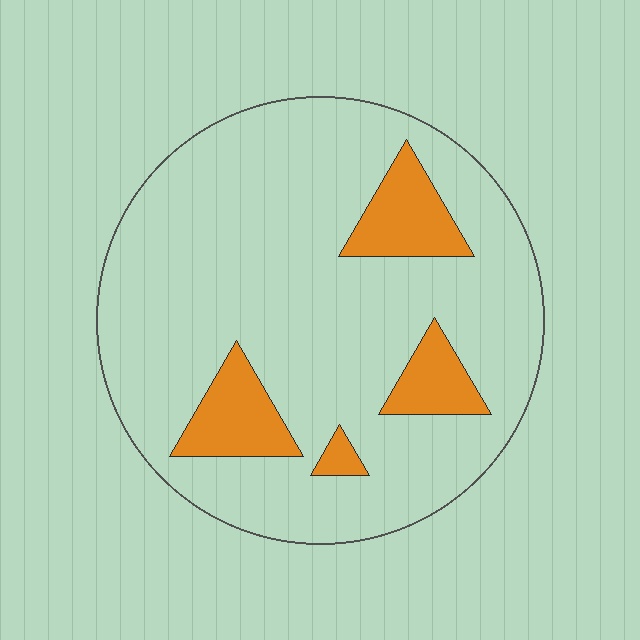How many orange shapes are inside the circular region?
4.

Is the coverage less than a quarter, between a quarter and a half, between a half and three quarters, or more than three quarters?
Less than a quarter.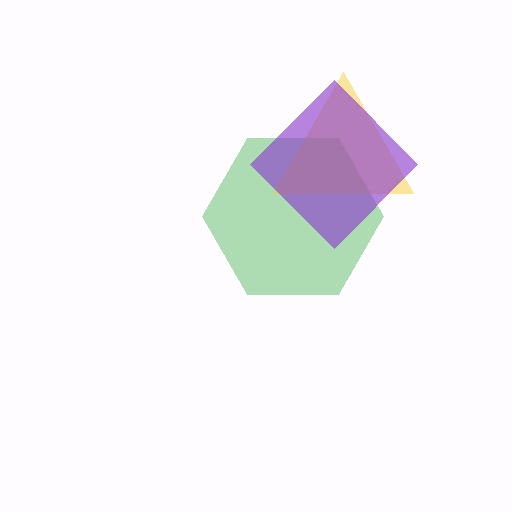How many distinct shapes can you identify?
There are 3 distinct shapes: a green hexagon, a yellow triangle, a purple diamond.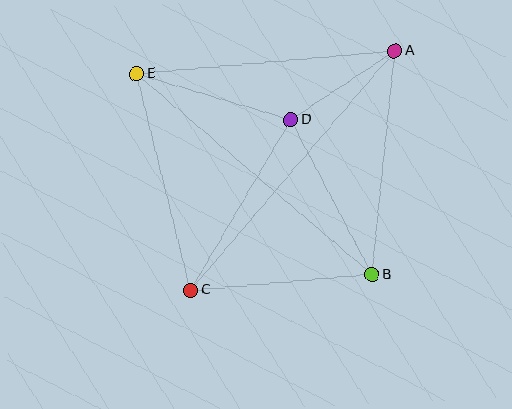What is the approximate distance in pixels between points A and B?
The distance between A and B is approximately 225 pixels.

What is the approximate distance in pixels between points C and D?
The distance between C and D is approximately 198 pixels.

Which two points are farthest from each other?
Points A and C are farthest from each other.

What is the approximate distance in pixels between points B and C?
The distance between B and C is approximately 182 pixels.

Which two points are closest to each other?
Points A and D are closest to each other.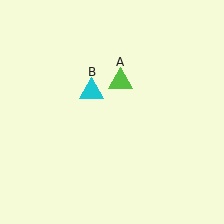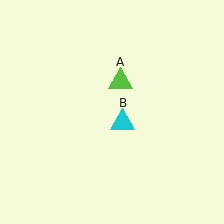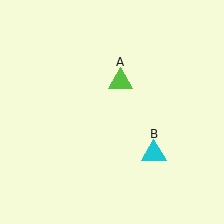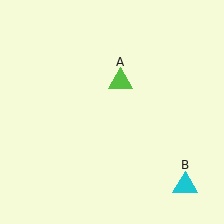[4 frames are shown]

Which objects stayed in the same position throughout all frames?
Lime triangle (object A) remained stationary.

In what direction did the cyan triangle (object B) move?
The cyan triangle (object B) moved down and to the right.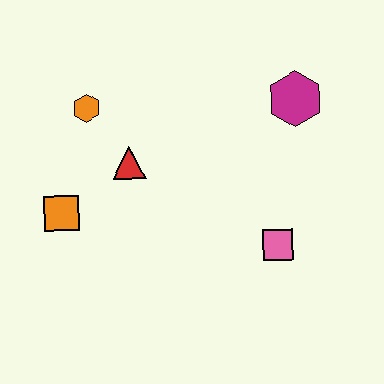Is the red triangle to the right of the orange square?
Yes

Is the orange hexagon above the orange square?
Yes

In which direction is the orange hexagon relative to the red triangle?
The orange hexagon is above the red triangle.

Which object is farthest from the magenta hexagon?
The orange square is farthest from the magenta hexagon.